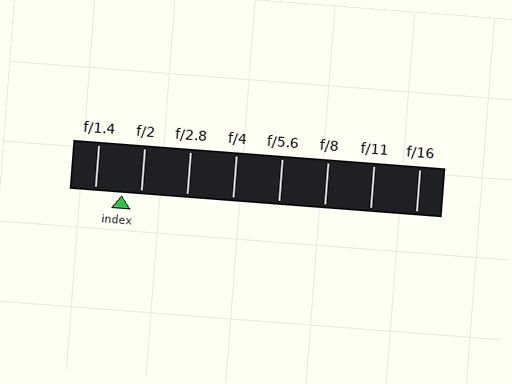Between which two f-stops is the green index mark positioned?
The index mark is between f/1.4 and f/2.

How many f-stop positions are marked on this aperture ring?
There are 8 f-stop positions marked.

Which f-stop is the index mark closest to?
The index mark is closest to f/2.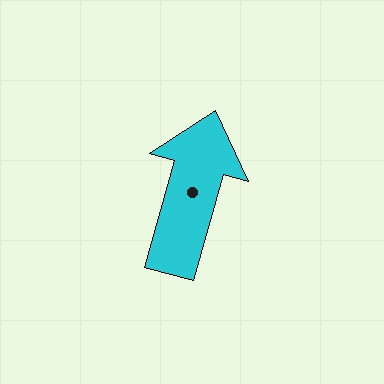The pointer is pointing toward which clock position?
Roughly 1 o'clock.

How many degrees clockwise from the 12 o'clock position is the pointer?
Approximately 16 degrees.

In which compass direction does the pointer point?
North.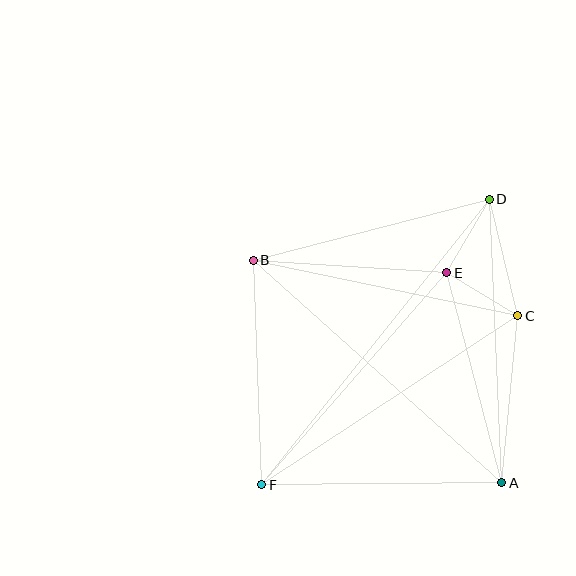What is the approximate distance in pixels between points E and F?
The distance between E and F is approximately 281 pixels.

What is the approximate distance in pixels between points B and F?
The distance between B and F is approximately 225 pixels.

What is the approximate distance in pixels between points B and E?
The distance between B and E is approximately 194 pixels.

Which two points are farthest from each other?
Points D and F are farthest from each other.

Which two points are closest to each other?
Points C and E are closest to each other.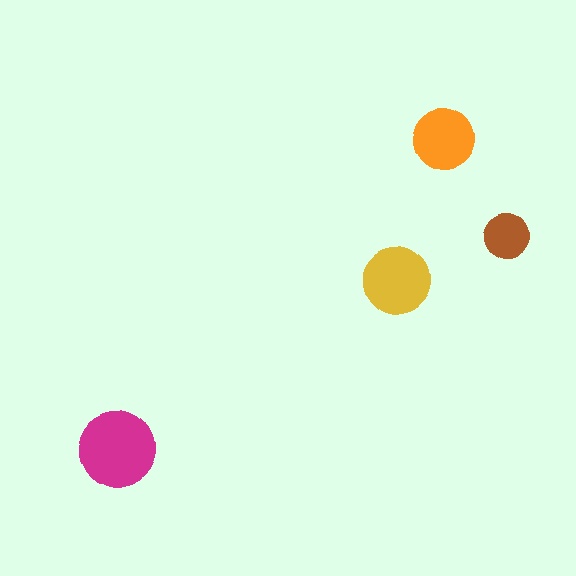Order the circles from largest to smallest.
the magenta one, the yellow one, the orange one, the brown one.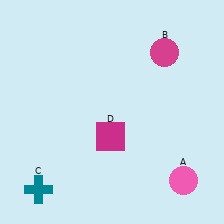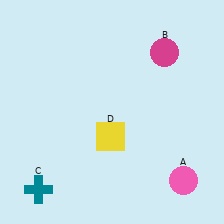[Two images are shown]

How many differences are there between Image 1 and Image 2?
There is 1 difference between the two images.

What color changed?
The square (D) changed from magenta in Image 1 to yellow in Image 2.